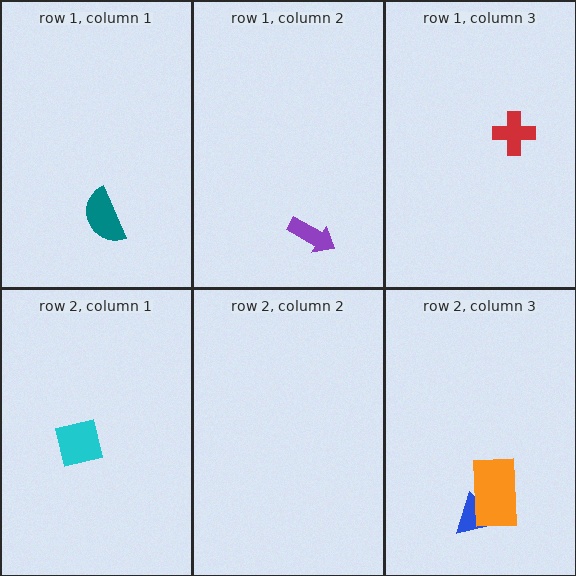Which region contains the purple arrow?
The row 1, column 2 region.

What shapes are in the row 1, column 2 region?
The purple arrow.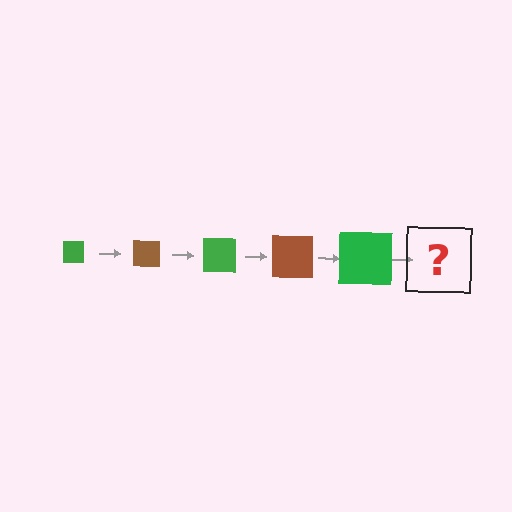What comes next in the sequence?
The next element should be a brown square, larger than the previous one.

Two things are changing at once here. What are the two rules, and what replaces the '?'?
The two rules are that the square grows larger each step and the color cycles through green and brown. The '?' should be a brown square, larger than the previous one.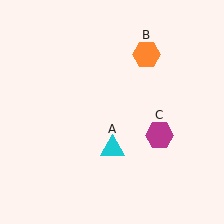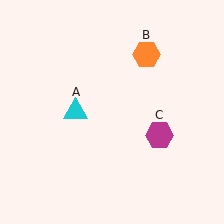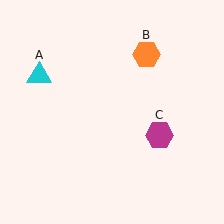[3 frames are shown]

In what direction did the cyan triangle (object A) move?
The cyan triangle (object A) moved up and to the left.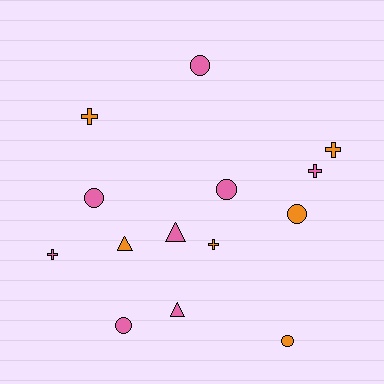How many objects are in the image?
There are 14 objects.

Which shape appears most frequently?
Circle, with 6 objects.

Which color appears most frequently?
Pink, with 8 objects.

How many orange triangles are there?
There is 1 orange triangle.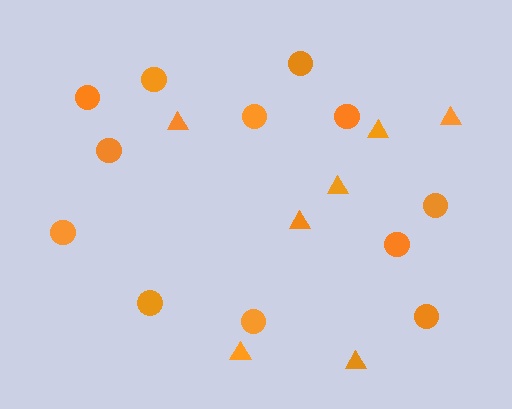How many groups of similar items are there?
There are 2 groups: one group of circles (12) and one group of triangles (7).